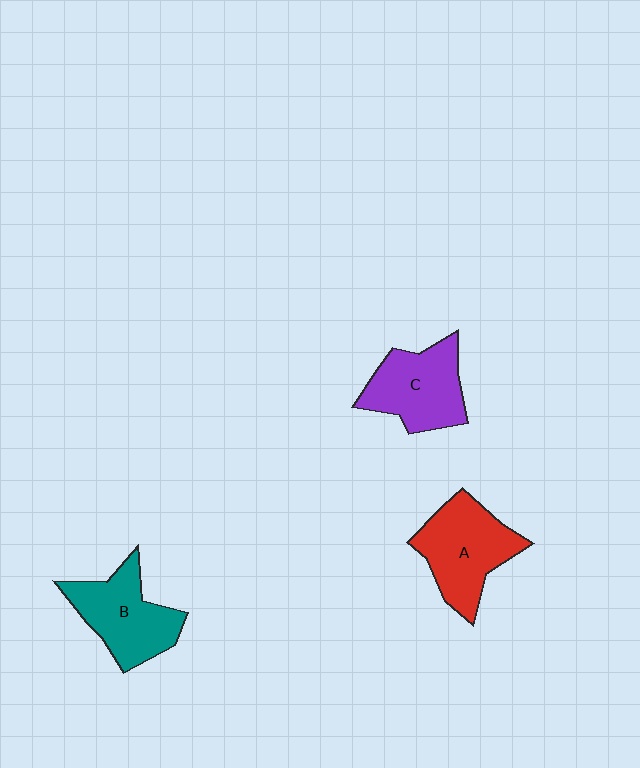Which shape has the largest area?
Shape A (red).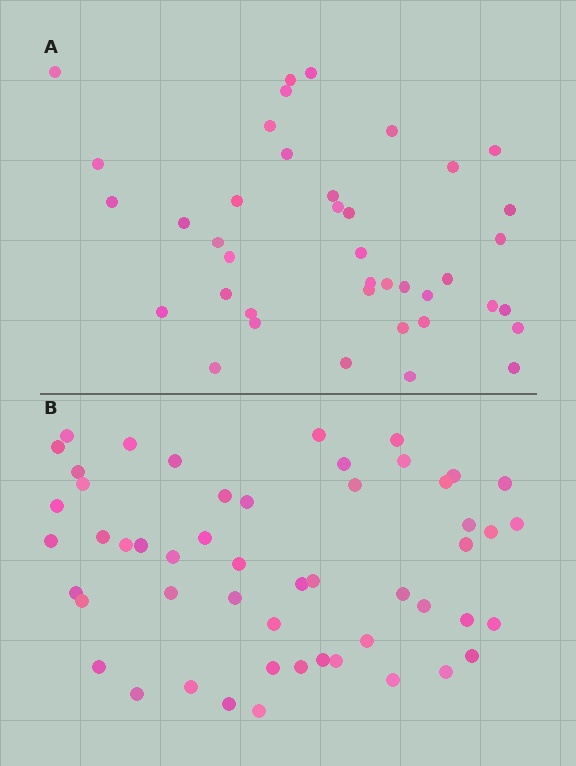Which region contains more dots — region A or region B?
Region B (the bottom region) has more dots.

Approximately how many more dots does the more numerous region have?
Region B has roughly 12 or so more dots than region A.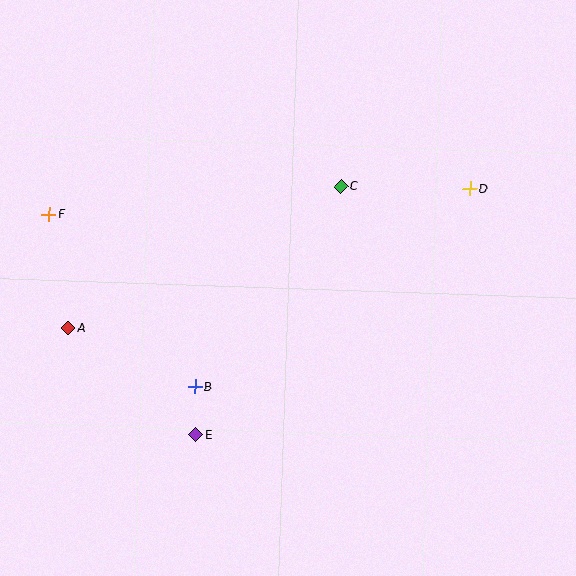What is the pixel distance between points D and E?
The distance between D and E is 368 pixels.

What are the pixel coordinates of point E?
Point E is at (196, 435).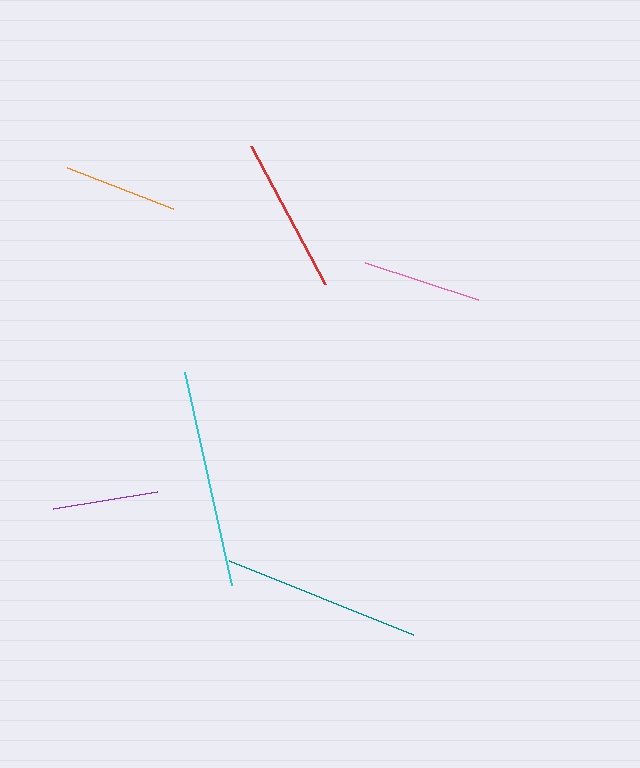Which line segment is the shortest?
The purple line is the shortest at approximately 105 pixels.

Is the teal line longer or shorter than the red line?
The teal line is longer than the red line.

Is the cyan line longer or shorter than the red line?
The cyan line is longer than the red line.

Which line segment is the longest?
The cyan line is the longest at approximately 218 pixels.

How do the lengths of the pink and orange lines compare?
The pink and orange lines are approximately the same length.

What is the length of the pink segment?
The pink segment is approximately 119 pixels long.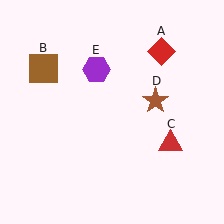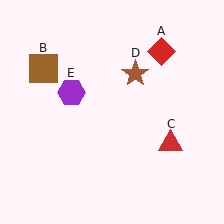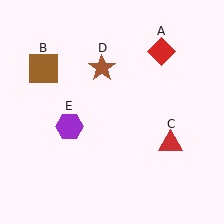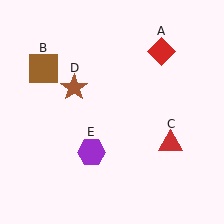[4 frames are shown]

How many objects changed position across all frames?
2 objects changed position: brown star (object D), purple hexagon (object E).